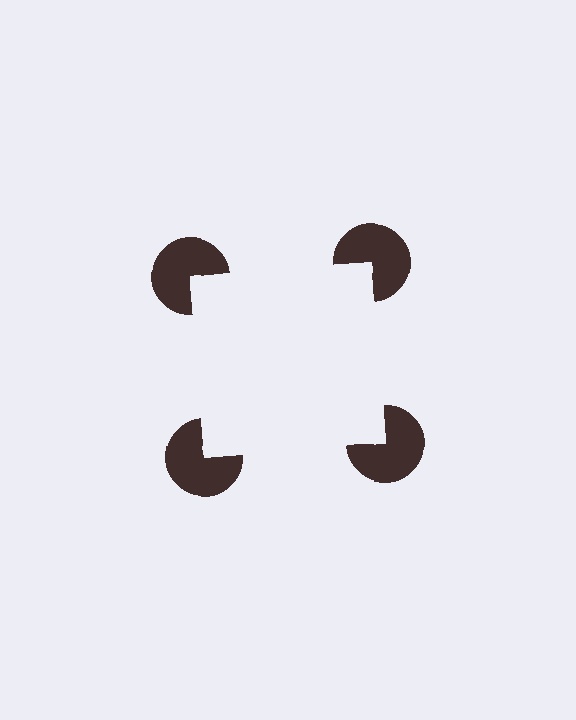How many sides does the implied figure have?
4 sides.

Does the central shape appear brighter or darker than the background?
It typically appears slightly brighter than the background, even though no actual brightness change is drawn.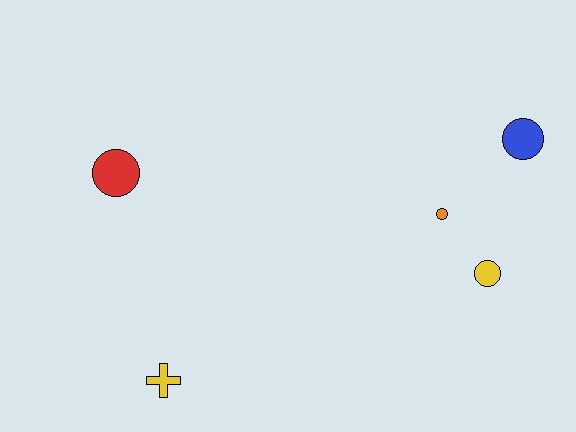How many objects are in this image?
There are 5 objects.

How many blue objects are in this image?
There is 1 blue object.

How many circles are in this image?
There are 4 circles.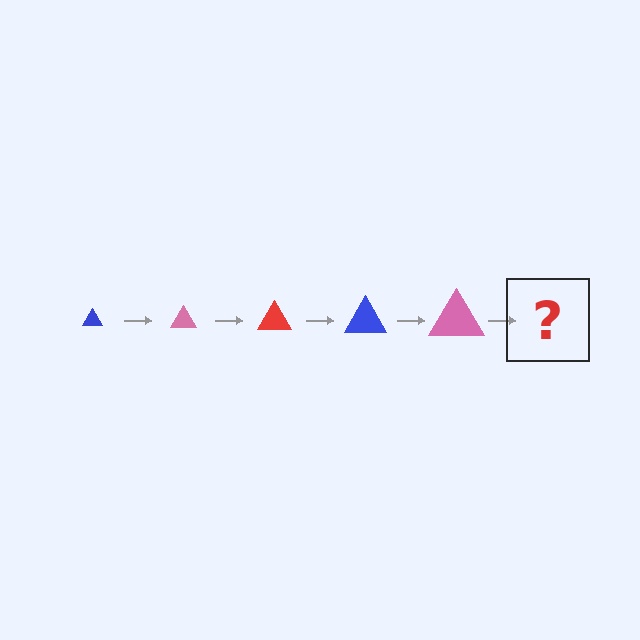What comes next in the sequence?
The next element should be a red triangle, larger than the previous one.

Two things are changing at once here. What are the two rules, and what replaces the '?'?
The two rules are that the triangle grows larger each step and the color cycles through blue, pink, and red. The '?' should be a red triangle, larger than the previous one.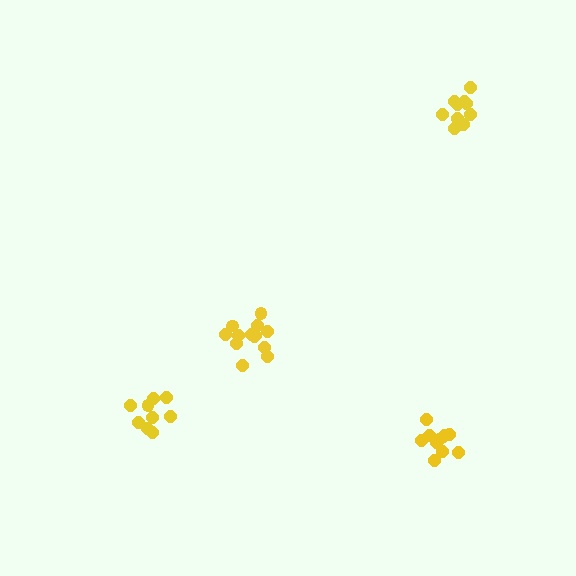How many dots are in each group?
Group 1: 9 dots, Group 2: 11 dots, Group 3: 11 dots, Group 4: 13 dots (44 total).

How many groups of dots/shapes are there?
There are 4 groups.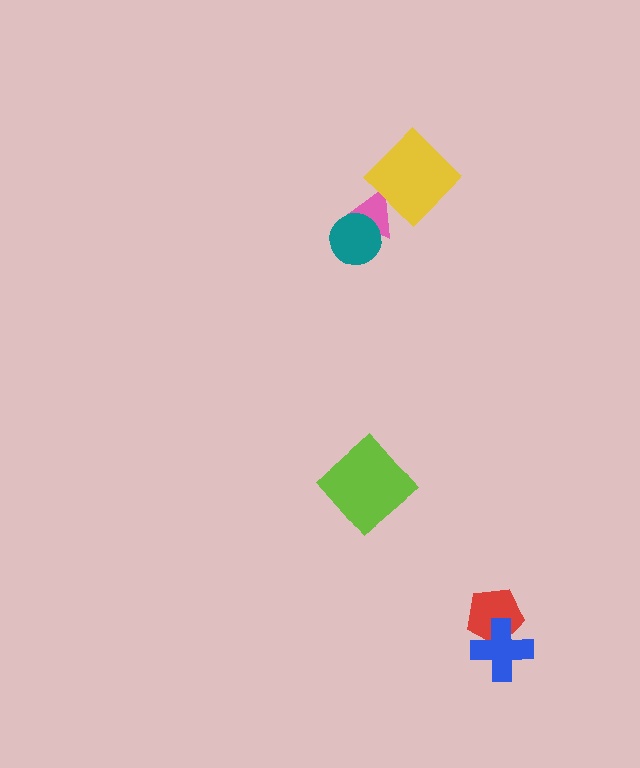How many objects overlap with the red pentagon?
1 object overlaps with the red pentagon.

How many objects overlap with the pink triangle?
2 objects overlap with the pink triangle.